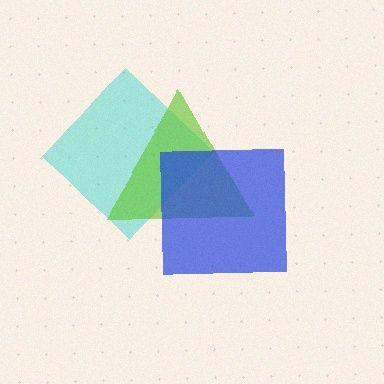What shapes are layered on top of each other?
The layered shapes are: a cyan diamond, a lime triangle, a blue square.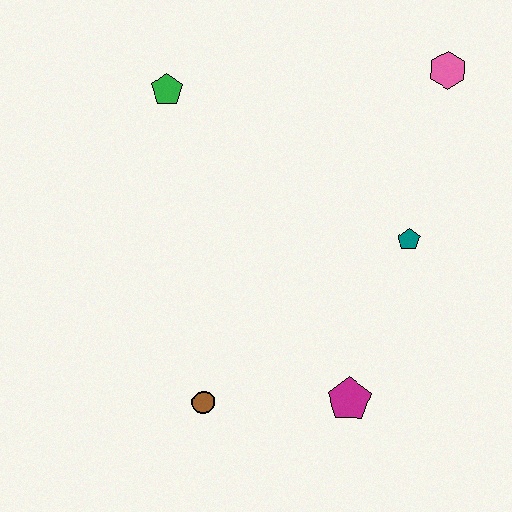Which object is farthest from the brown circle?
The pink hexagon is farthest from the brown circle.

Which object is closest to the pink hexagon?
The teal pentagon is closest to the pink hexagon.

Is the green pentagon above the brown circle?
Yes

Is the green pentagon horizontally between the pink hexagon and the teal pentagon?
No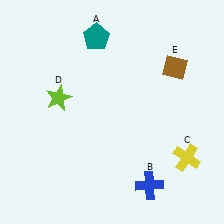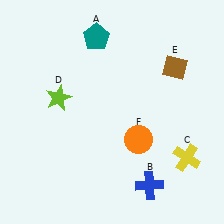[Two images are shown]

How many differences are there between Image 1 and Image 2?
There is 1 difference between the two images.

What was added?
An orange circle (F) was added in Image 2.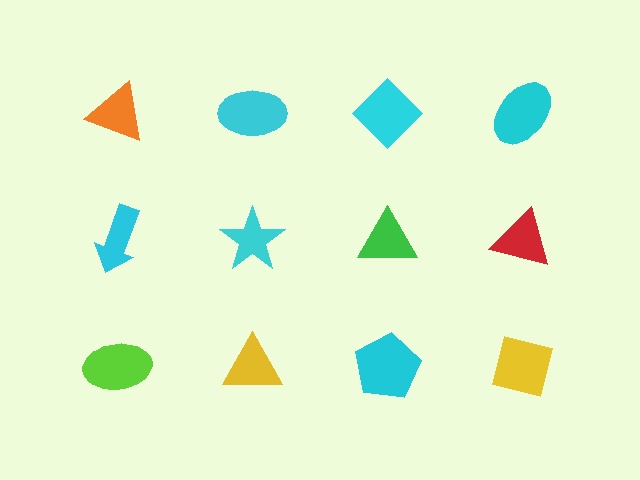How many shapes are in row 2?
4 shapes.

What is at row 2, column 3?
A green triangle.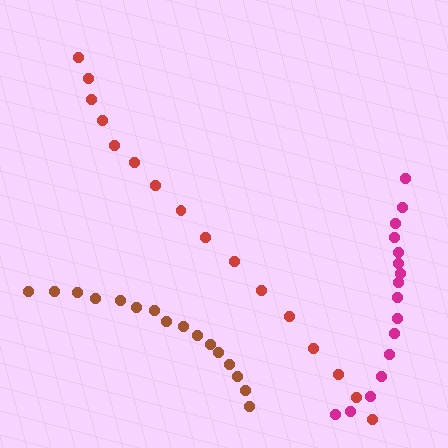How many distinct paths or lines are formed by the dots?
There are 3 distinct paths.